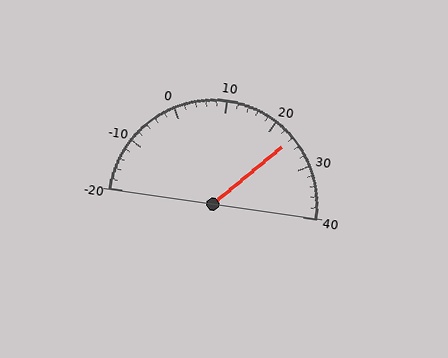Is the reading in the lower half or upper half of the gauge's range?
The reading is in the upper half of the range (-20 to 40).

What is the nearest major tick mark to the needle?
The nearest major tick mark is 20.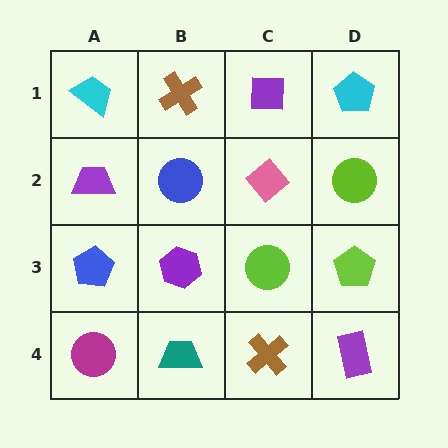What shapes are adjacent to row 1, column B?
A blue circle (row 2, column B), a cyan trapezoid (row 1, column A), a purple square (row 1, column C).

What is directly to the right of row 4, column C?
A purple rectangle.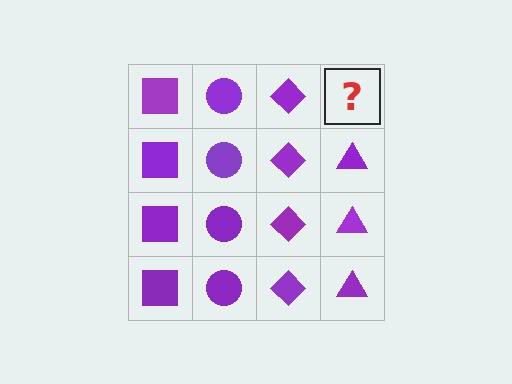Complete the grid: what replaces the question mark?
The question mark should be replaced with a purple triangle.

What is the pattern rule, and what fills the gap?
The rule is that each column has a consistent shape. The gap should be filled with a purple triangle.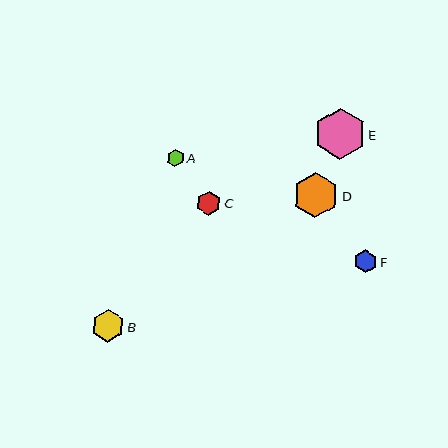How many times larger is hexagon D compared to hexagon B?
Hexagon D is approximately 1.4 times the size of hexagon B.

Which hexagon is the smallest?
Hexagon A is the smallest with a size of approximately 17 pixels.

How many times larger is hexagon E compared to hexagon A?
Hexagon E is approximately 3.0 times the size of hexagon A.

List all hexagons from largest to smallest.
From largest to smallest: E, D, B, C, F, A.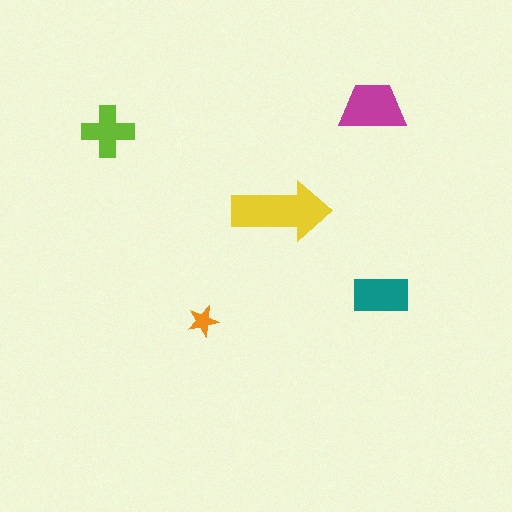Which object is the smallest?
The orange star.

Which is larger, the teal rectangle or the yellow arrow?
The yellow arrow.